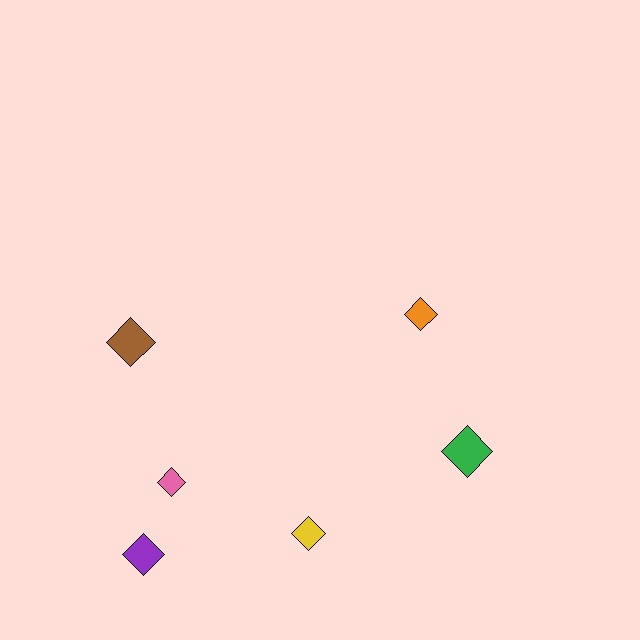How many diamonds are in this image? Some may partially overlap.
There are 6 diamonds.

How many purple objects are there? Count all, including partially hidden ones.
There is 1 purple object.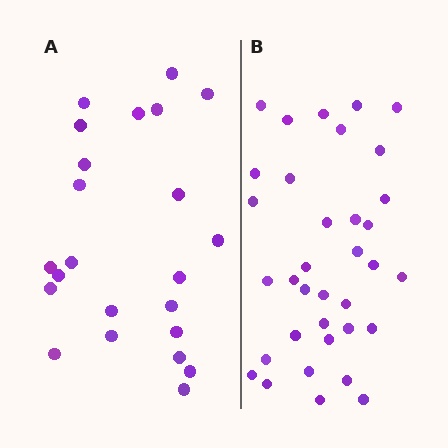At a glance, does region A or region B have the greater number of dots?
Region B (the right region) has more dots.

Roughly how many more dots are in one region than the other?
Region B has roughly 12 or so more dots than region A.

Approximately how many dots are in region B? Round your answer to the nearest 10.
About 40 dots. (The exact count is 35, which rounds to 40.)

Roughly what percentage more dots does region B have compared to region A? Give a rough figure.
About 50% more.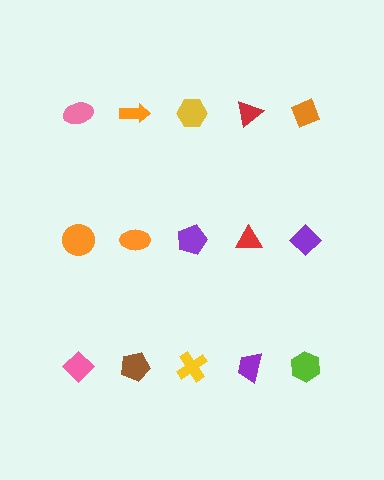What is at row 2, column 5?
A purple diamond.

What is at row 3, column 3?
A yellow cross.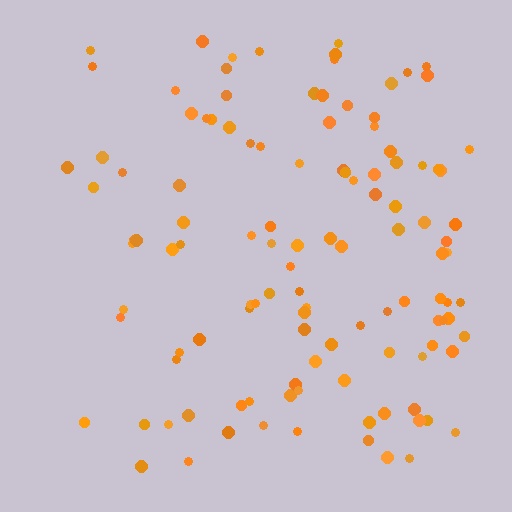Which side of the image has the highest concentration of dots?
The right.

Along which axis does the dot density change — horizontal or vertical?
Horizontal.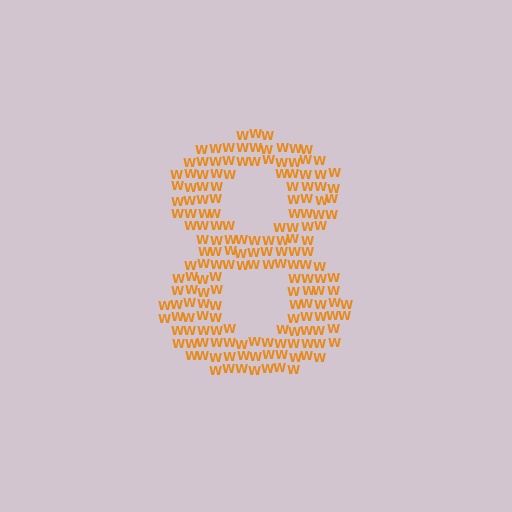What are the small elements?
The small elements are letter W's.